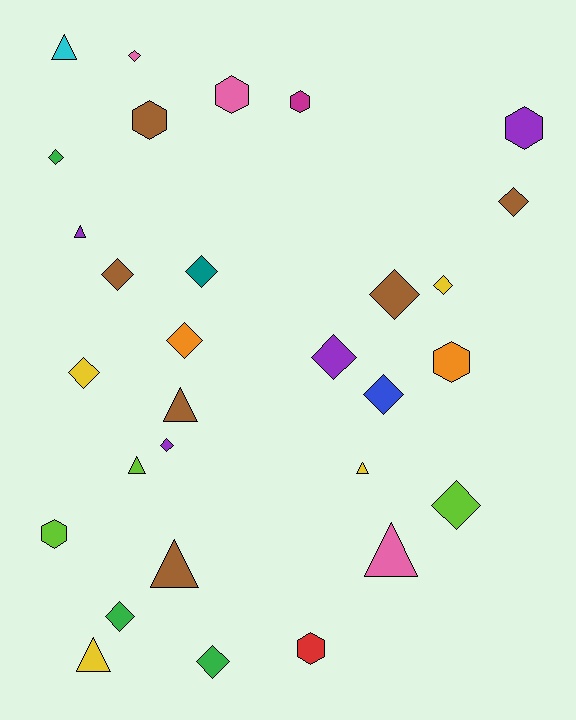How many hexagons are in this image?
There are 7 hexagons.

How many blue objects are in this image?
There is 1 blue object.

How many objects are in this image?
There are 30 objects.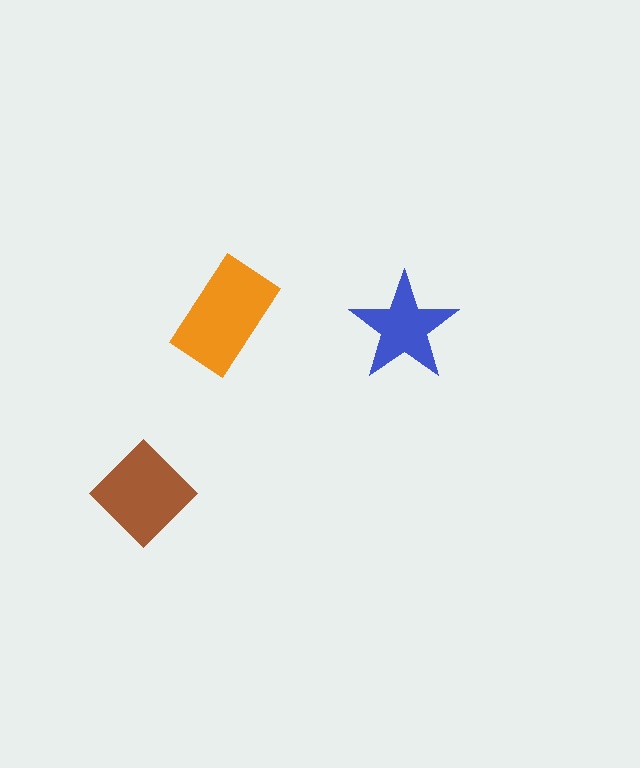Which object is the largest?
The orange rectangle.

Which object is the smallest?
The blue star.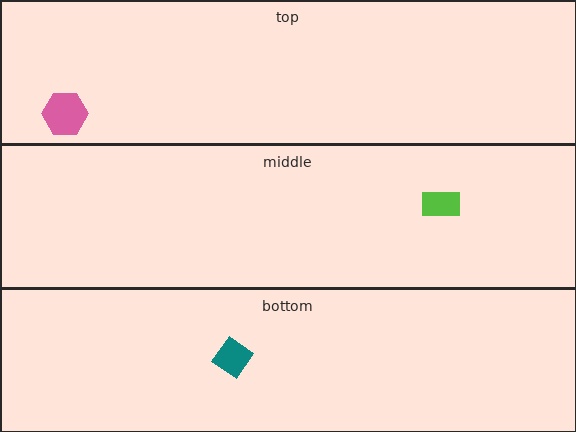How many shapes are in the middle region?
1.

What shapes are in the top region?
The pink hexagon.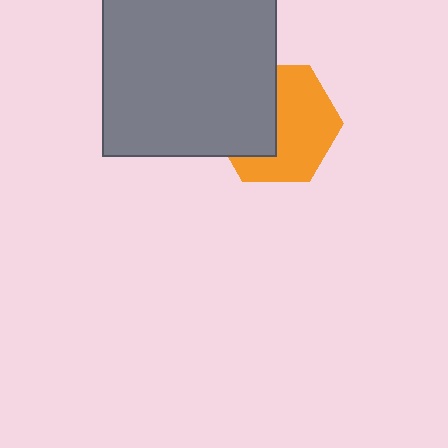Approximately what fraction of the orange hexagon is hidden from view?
Roughly 43% of the orange hexagon is hidden behind the gray square.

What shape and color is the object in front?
The object in front is a gray square.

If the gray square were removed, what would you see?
You would see the complete orange hexagon.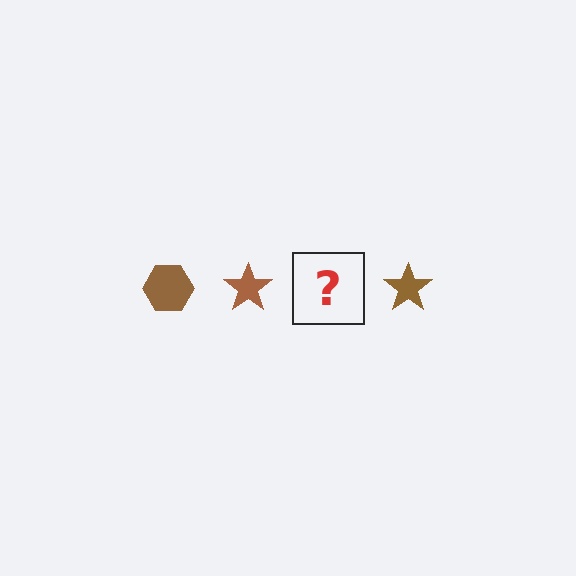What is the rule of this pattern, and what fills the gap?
The rule is that the pattern cycles through hexagon, star shapes in brown. The gap should be filled with a brown hexagon.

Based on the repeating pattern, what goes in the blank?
The blank should be a brown hexagon.